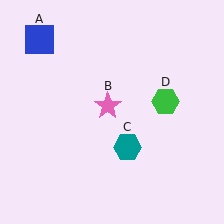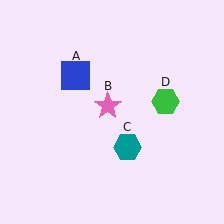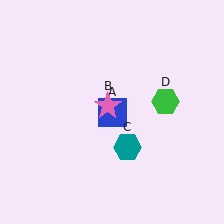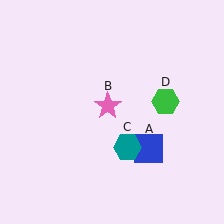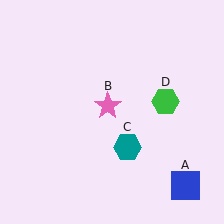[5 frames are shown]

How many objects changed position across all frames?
1 object changed position: blue square (object A).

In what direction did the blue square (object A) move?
The blue square (object A) moved down and to the right.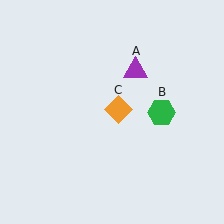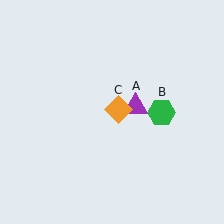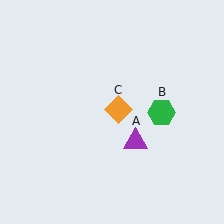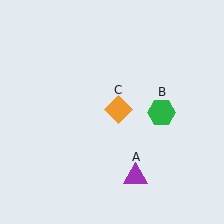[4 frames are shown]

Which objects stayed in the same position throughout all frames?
Green hexagon (object B) and orange diamond (object C) remained stationary.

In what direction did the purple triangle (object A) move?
The purple triangle (object A) moved down.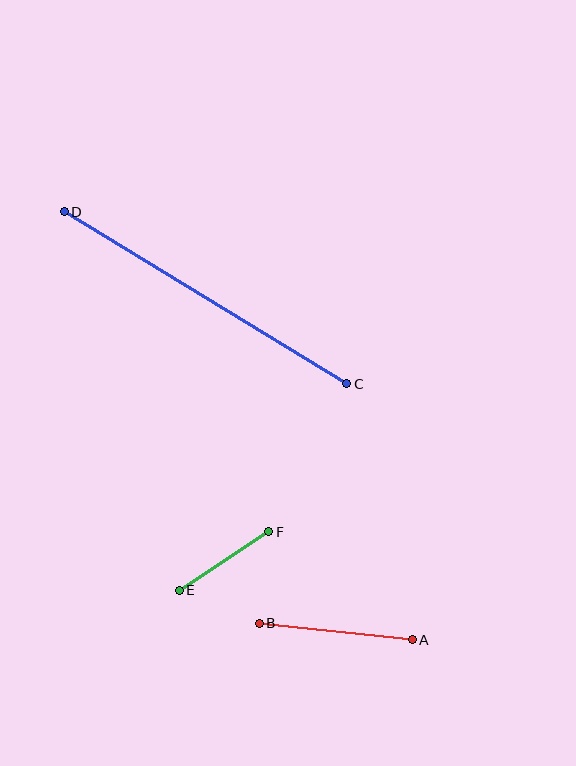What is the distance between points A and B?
The distance is approximately 154 pixels.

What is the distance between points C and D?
The distance is approximately 331 pixels.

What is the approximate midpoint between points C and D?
The midpoint is at approximately (205, 298) pixels.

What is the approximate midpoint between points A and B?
The midpoint is at approximately (336, 632) pixels.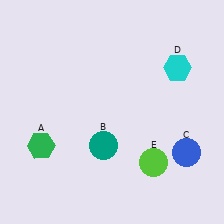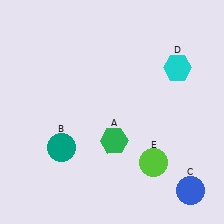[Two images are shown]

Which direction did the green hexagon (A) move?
The green hexagon (A) moved right.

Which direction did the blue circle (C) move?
The blue circle (C) moved down.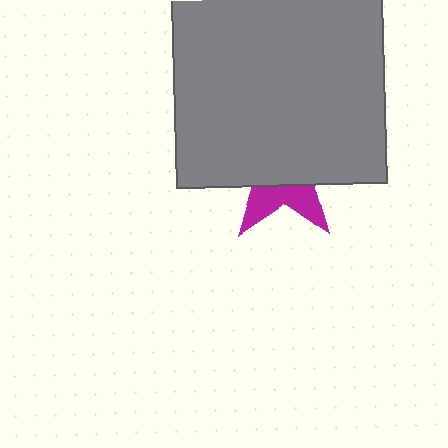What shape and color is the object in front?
The object in front is a gray square.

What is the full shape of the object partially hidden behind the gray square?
The partially hidden object is a magenta star.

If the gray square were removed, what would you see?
You would see the complete magenta star.